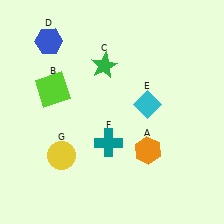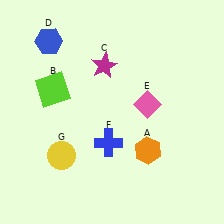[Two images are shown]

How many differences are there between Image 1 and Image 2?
There are 3 differences between the two images.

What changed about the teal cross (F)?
In Image 1, F is teal. In Image 2, it changed to blue.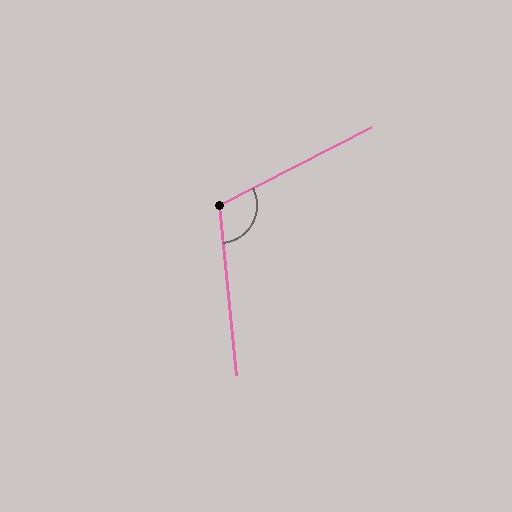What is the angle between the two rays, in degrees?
Approximately 112 degrees.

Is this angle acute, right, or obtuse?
It is obtuse.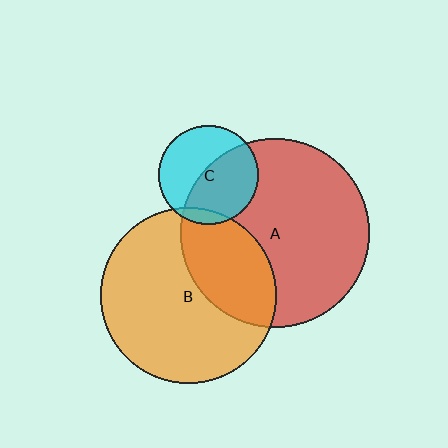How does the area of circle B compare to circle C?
Approximately 3.1 times.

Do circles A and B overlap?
Yes.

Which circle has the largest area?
Circle A (red).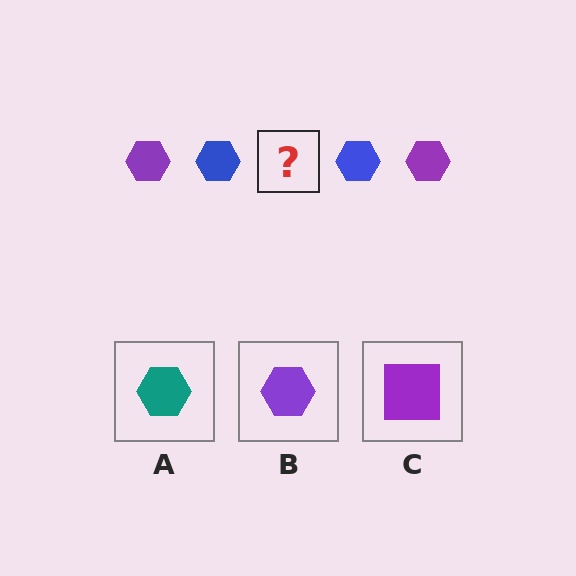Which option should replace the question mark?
Option B.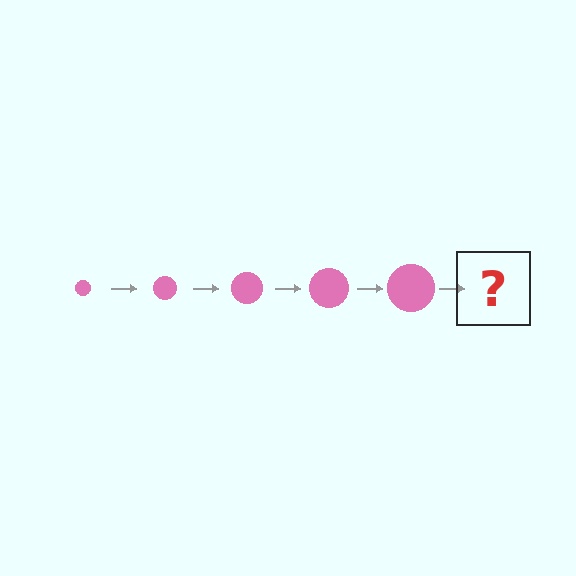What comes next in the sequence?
The next element should be a pink circle, larger than the previous one.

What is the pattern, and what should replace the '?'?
The pattern is that the circle gets progressively larger each step. The '?' should be a pink circle, larger than the previous one.